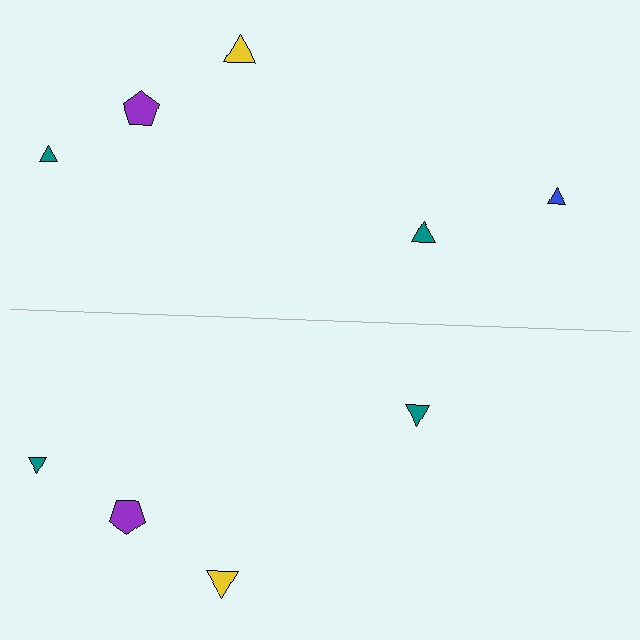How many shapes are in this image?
There are 9 shapes in this image.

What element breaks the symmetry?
A blue triangle is missing from the bottom side.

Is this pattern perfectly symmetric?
No, the pattern is not perfectly symmetric. A blue triangle is missing from the bottom side.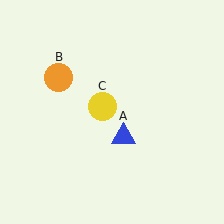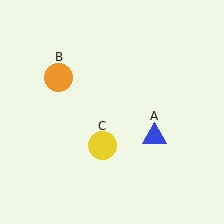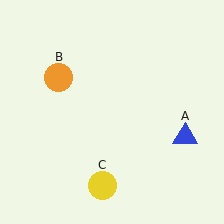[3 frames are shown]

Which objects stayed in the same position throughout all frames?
Orange circle (object B) remained stationary.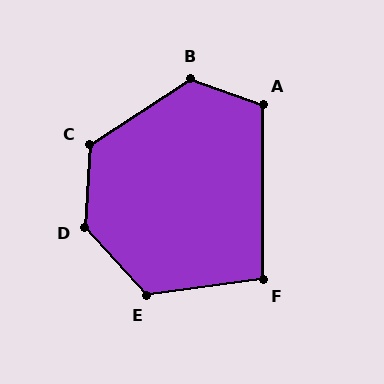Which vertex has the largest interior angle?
D, at approximately 134 degrees.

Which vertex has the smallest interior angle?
F, at approximately 98 degrees.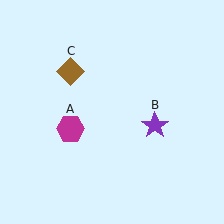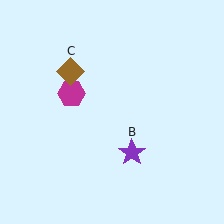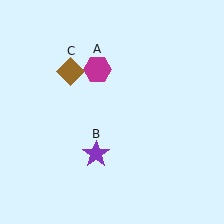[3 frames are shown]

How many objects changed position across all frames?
2 objects changed position: magenta hexagon (object A), purple star (object B).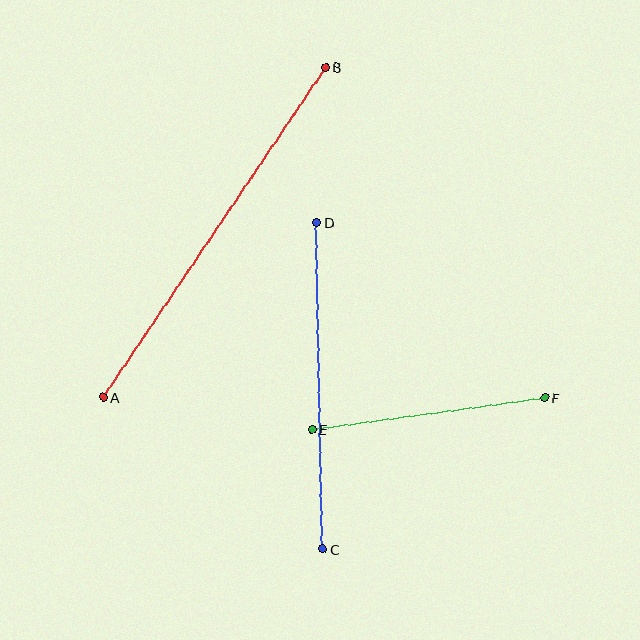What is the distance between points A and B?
The distance is approximately 398 pixels.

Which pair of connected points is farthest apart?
Points A and B are farthest apart.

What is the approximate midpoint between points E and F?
The midpoint is at approximately (428, 414) pixels.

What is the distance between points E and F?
The distance is approximately 235 pixels.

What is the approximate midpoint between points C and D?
The midpoint is at approximately (320, 386) pixels.